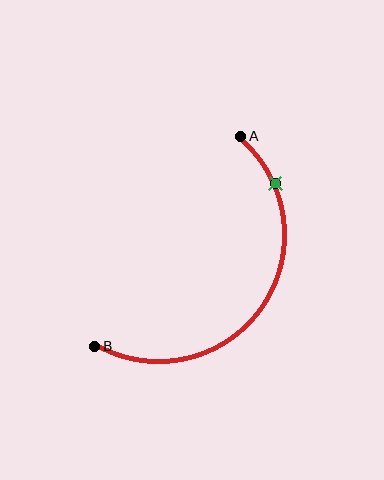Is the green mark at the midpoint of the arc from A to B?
No. The green mark lies on the arc but is closer to endpoint A. The arc midpoint would be at the point on the curve equidistant along the arc from both A and B.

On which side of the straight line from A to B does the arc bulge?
The arc bulges below and to the right of the straight line connecting A and B.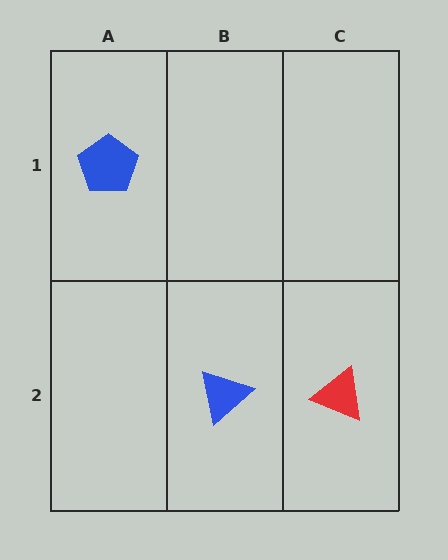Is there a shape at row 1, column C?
No, that cell is empty.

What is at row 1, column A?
A blue pentagon.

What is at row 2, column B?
A blue triangle.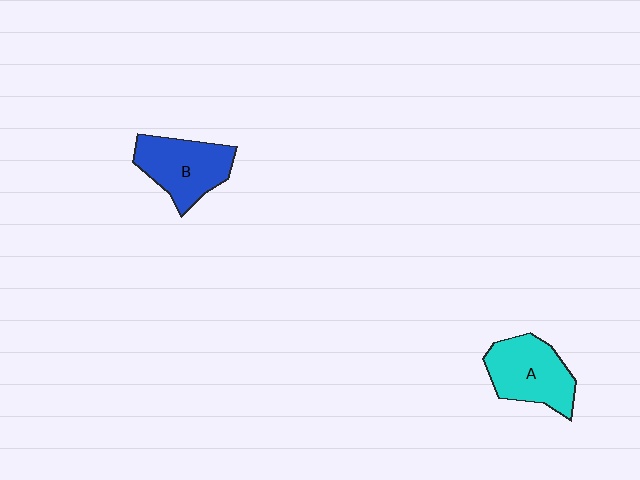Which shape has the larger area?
Shape A (cyan).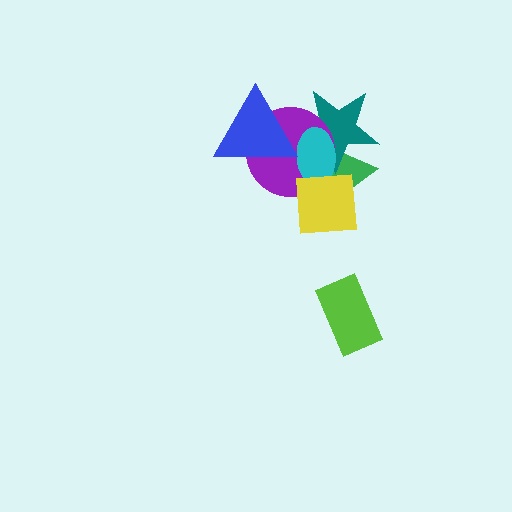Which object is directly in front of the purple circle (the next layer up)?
The cyan ellipse is directly in front of the purple circle.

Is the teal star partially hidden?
Yes, it is partially covered by another shape.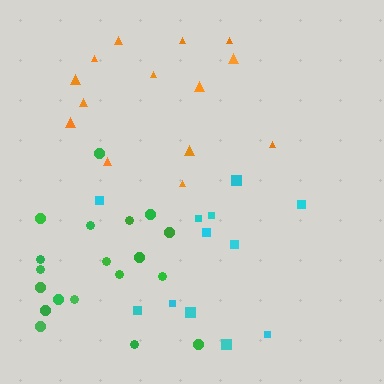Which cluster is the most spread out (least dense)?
Cyan.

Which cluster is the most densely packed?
Green.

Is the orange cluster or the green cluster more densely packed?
Green.